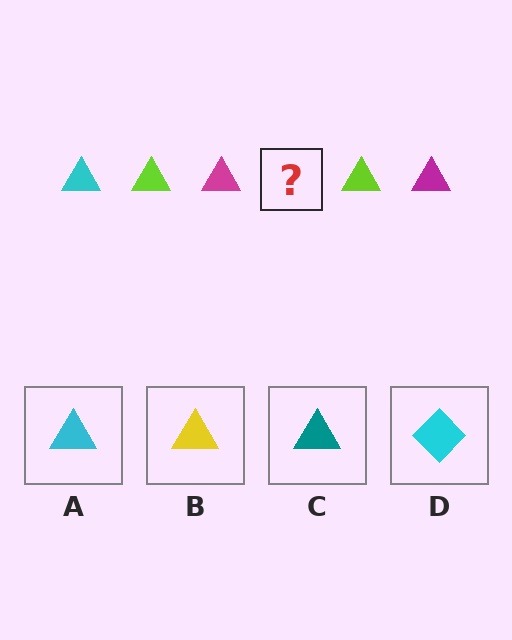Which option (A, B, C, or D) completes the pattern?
A.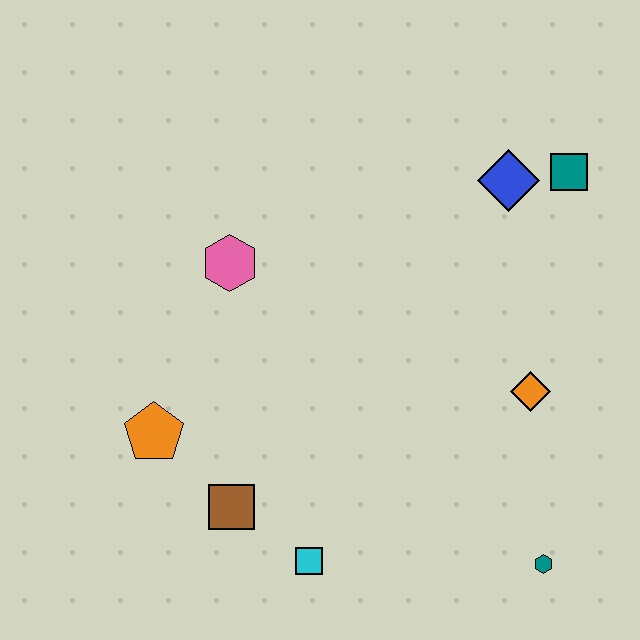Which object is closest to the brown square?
The cyan square is closest to the brown square.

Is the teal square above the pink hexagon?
Yes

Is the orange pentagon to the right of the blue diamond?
No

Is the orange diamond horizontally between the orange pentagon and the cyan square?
No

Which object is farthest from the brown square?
The teal square is farthest from the brown square.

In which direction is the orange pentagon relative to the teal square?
The orange pentagon is to the left of the teal square.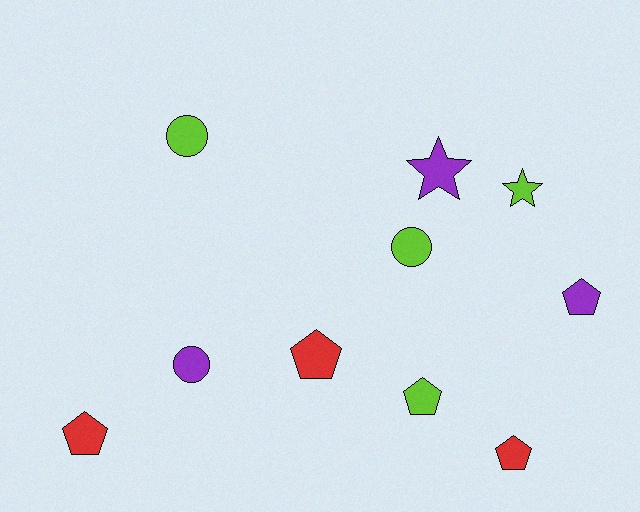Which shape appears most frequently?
Pentagon, with 5 objects.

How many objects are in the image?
There are 10 objects.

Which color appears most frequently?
Lime, with 4 objects.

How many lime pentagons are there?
There is 1 lime pentagon.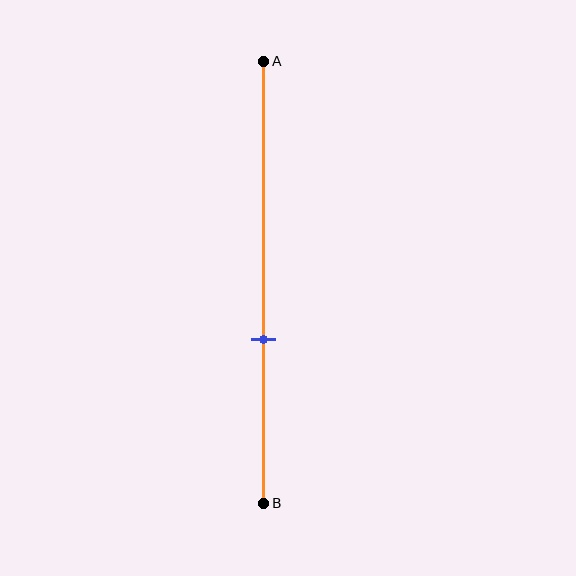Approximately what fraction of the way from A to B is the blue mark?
The blue mark is approximately 65% of the way from A to B.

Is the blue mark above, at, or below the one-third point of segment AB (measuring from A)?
The blue mark is below the one-third point of segment AB.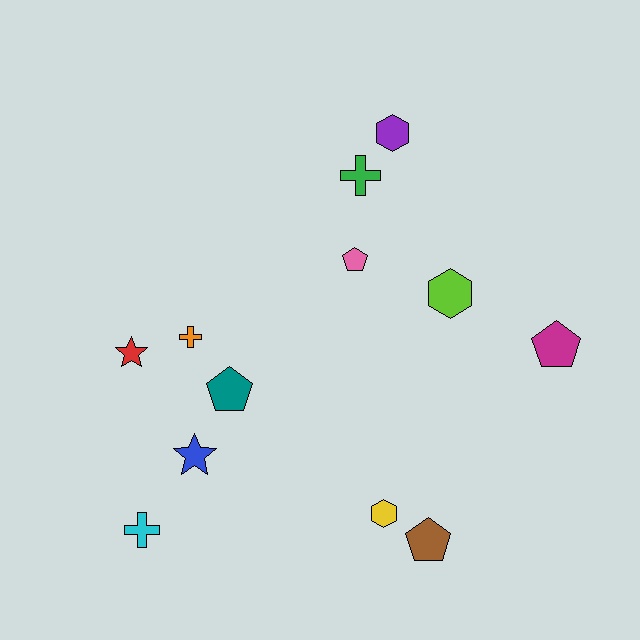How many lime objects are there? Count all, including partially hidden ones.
There is 1 lime object.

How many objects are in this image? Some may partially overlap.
There are 12 objects.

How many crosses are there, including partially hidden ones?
There are 3 crosses.